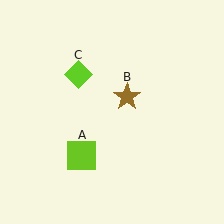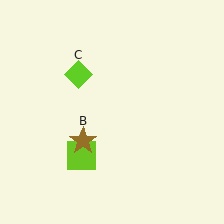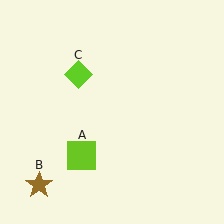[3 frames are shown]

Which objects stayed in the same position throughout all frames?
Lime square (object A) and lime diamond (object C) remained stationary.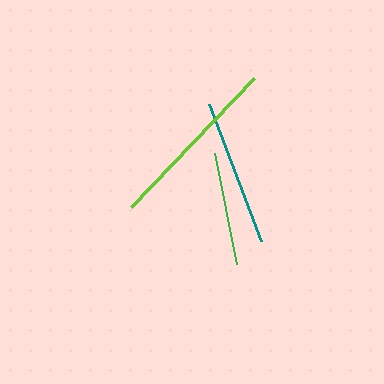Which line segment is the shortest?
The green line is the shortest at approximately 113 pixels.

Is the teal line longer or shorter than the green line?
The teal line is longer than the green line.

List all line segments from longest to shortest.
From longest to shortest: lime, teal, green.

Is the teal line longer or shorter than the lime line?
The lime line is longer than the teal line.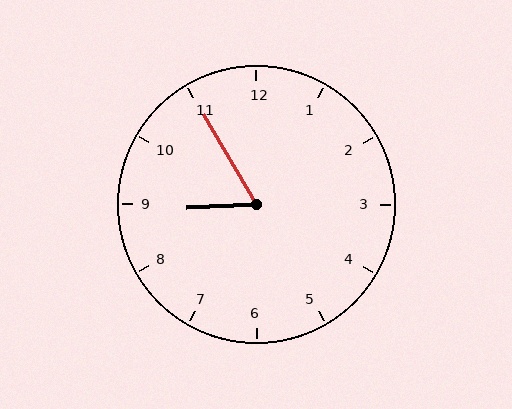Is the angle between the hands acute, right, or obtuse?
It is acute.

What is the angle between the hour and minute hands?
Approximately 62 degrees.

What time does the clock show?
8:55.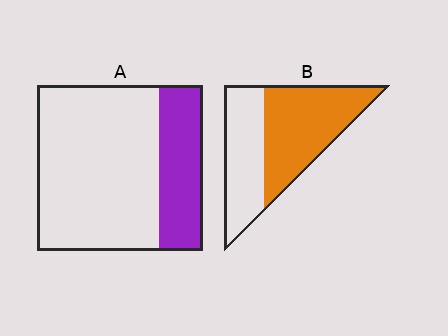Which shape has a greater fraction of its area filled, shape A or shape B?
Shape B.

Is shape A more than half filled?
No.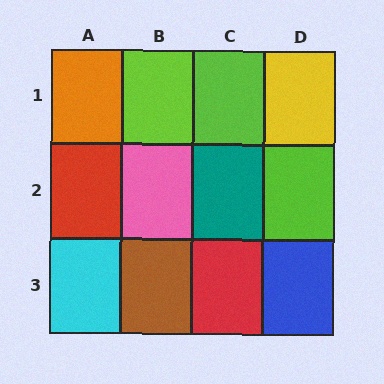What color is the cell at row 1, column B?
Lime.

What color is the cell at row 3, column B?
Brown.